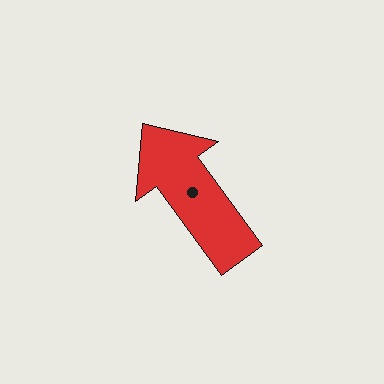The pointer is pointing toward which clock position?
Roughly 11 o'clock.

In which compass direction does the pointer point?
Northwest.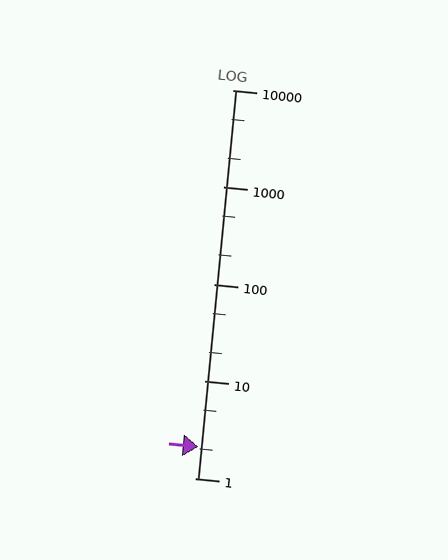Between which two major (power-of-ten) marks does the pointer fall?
The pointer is between 1 and 10.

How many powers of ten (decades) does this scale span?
The scale spans 4 decades, from 1 to 10000.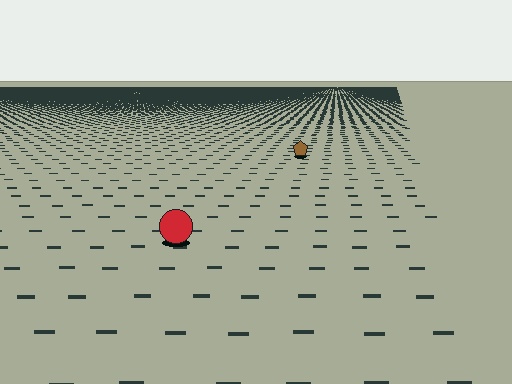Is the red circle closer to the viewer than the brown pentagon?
Yes. The red circle is closer — you can tell from the texture gradient: the ground texture is coarser near it.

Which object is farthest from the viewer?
The brown pentagon is farthest from the viewer. It appears smaller and the ground texture around it is denser.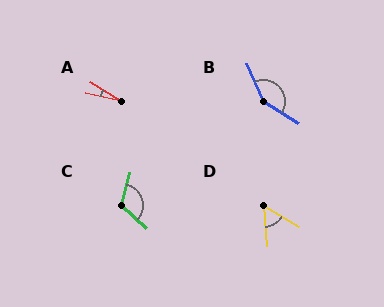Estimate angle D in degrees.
Approximately 55 degrees.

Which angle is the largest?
B, at approximately 145 degrees.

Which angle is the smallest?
A, at approximately 18 degrees.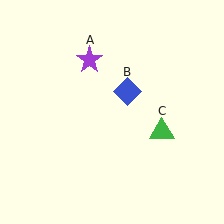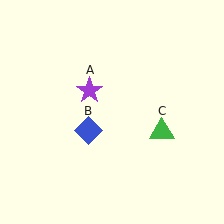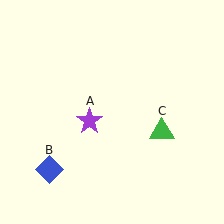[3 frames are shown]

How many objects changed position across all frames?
2 objects changed position: purple star (object A), blue diamond (object B).